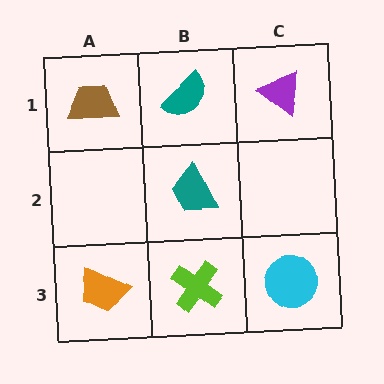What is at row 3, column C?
A cyan circle.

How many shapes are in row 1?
3 shapes.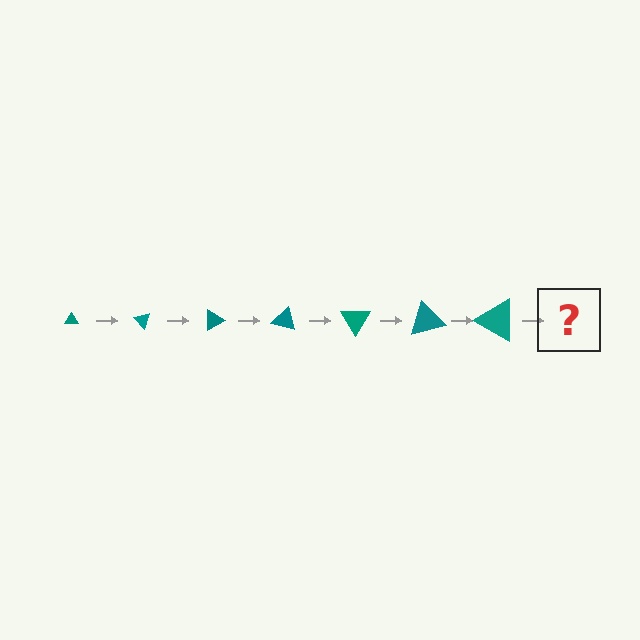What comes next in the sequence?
The next element should be a triangle, larger than the previous one and rotated 315 degrees from the start.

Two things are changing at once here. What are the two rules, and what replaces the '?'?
The two rules are that the triangle grows larger each step and it rotates 45 degrees each step. The '?' should be a triangle, larger than the previous one and rotated 315 degrees from the start.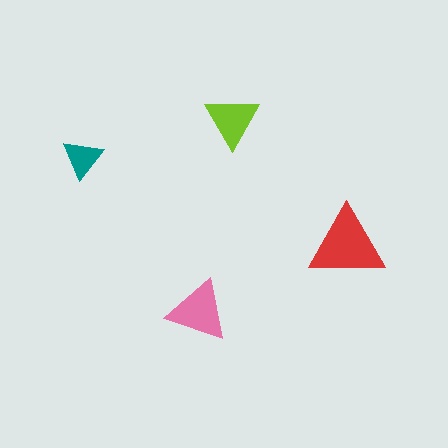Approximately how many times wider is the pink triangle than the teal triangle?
About 1.5 times wider.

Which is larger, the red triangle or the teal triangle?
The red one.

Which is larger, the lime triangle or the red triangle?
The red one.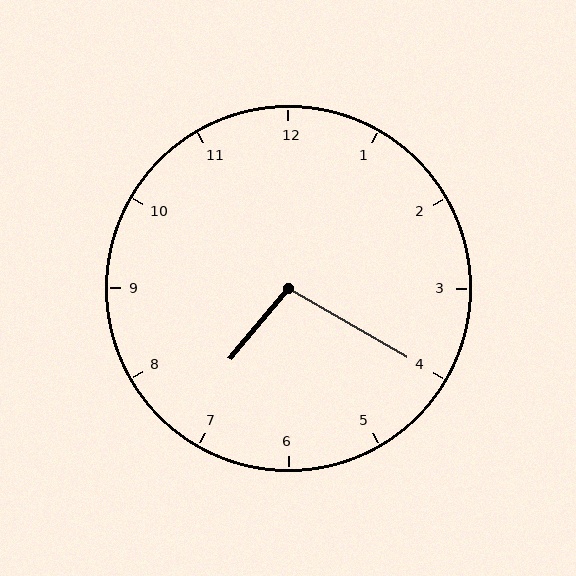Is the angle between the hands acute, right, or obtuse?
It is obtuse.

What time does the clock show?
7:20.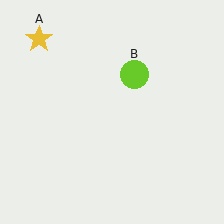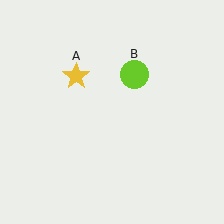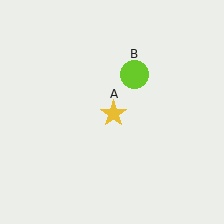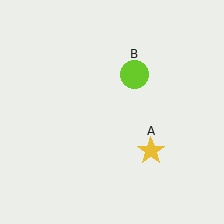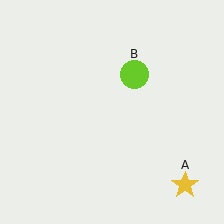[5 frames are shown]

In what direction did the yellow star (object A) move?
The yellow star (object A) moved down and to the right.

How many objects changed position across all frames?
1 object changed position: yellow star (object A).